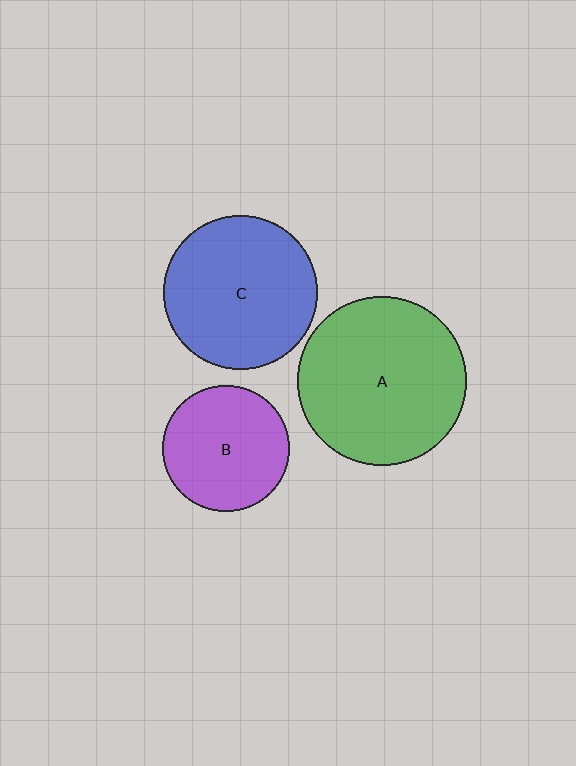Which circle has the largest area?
Circle A (green).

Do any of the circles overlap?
No, none of the circles overlap.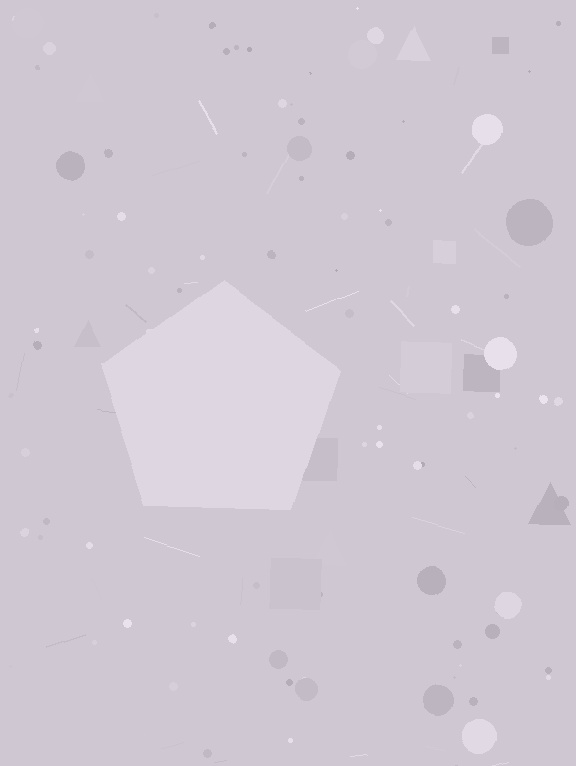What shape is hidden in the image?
A pentagon is hidden in the image.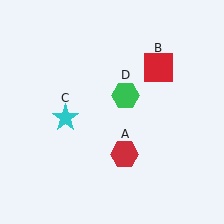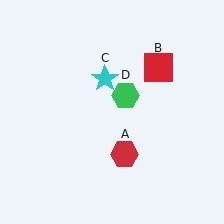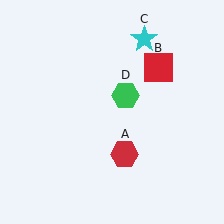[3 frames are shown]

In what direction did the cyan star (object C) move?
The cyan star (object C) moved up and to the right.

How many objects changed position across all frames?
1 object changed position: cyan star (object C).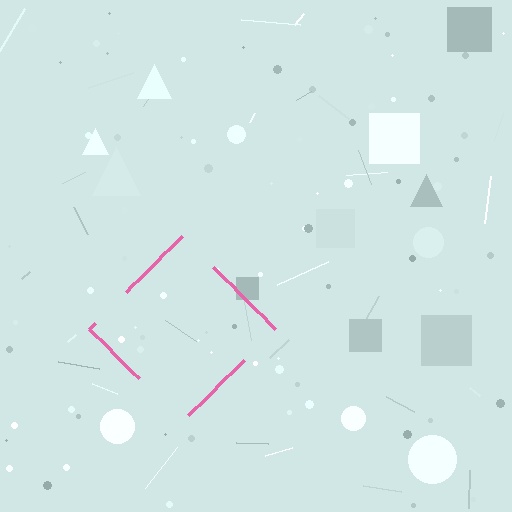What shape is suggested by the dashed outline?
The dashed outline suggests a diamond.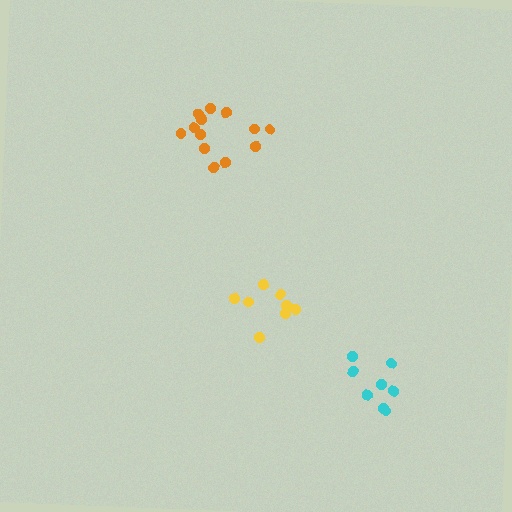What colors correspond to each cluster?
The clusters are colored: yellow, orange, cyan.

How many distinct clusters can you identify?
There are 3 distinct clusters.